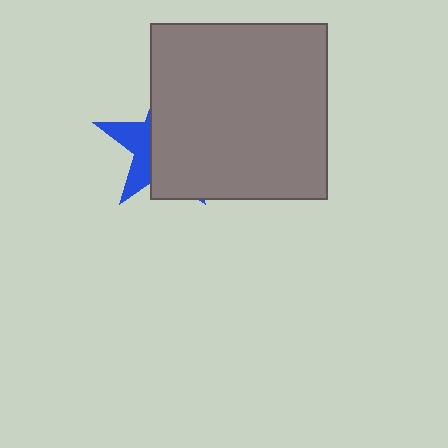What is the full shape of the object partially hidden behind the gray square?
The partially hidden object is a blue star.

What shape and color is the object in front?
The object in front is a gray square.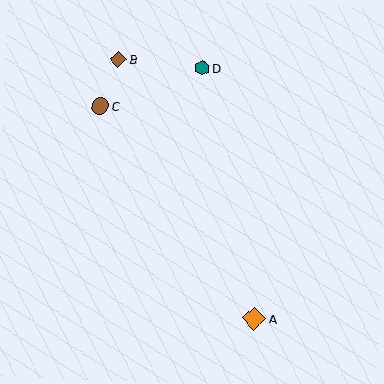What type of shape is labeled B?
Shape B is a brown diamond.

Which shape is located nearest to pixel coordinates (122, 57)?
The brown diamond (labeled B) at (118, 60) is nearest to that location.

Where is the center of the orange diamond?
The center of the orange diamond is at (254, 319).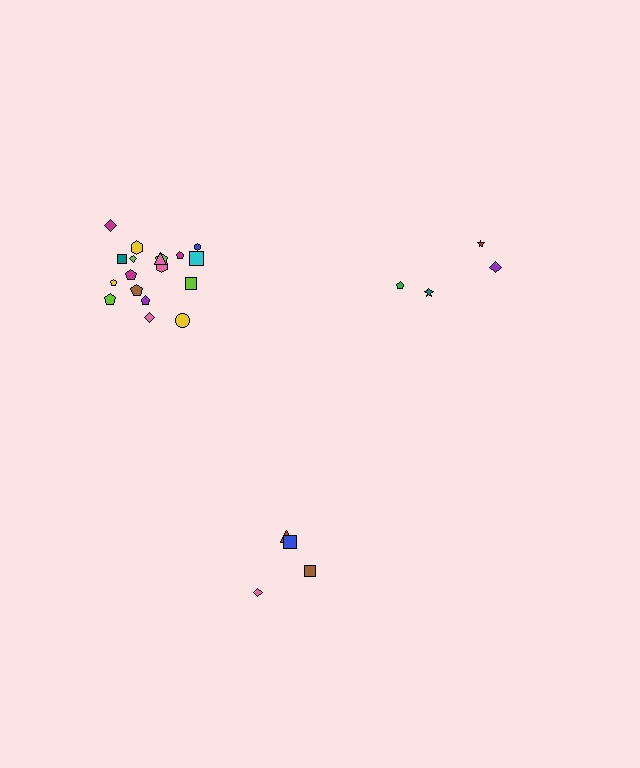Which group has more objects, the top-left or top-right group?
The top-left group.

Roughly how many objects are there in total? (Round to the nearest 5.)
Roughly 25 objects in total.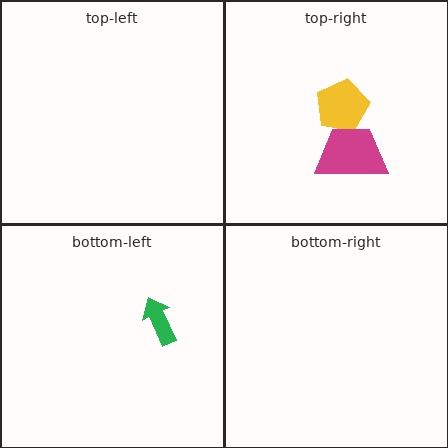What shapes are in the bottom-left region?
The green arrow.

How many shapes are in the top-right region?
2.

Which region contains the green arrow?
The bottom-left region.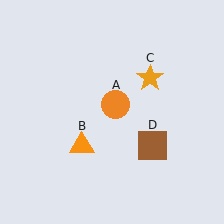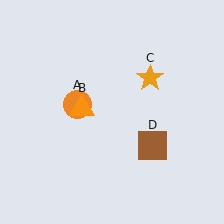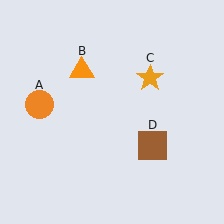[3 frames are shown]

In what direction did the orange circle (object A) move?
The orange circle (object A) moved left.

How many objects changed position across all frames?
2 objects changed position: orange circle (object A), orange triangle (object B).